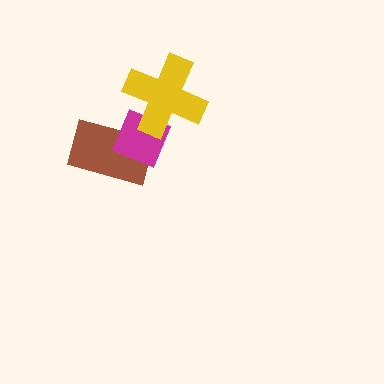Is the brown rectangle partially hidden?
Yes, it is partially covered by another shape.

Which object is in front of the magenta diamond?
The yellow cross is in front of the magenta diamond.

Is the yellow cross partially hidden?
No, no other shape covers it.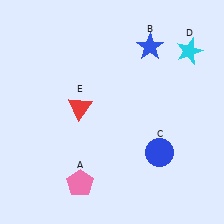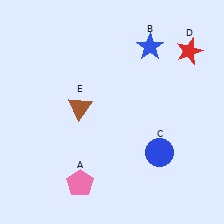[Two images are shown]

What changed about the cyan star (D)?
In Image 1, D is cyan. In Image 2, it changed to red.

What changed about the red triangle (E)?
In Image 1, E is red. In Image 2, it changed to brown.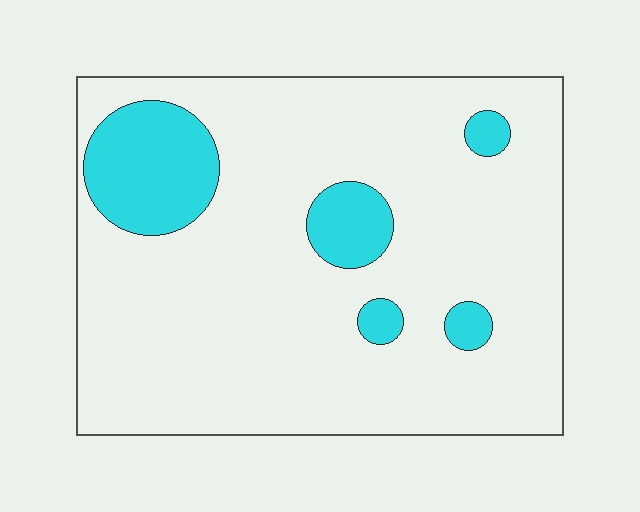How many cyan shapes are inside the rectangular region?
5.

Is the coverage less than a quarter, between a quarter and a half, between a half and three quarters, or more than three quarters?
Less than a quarter.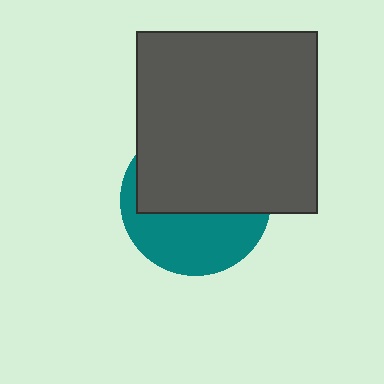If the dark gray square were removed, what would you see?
You would see the complete teal circle.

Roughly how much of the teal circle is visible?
A small part of it is visible (roughly 43%).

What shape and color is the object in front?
The object in front is a dark gray square.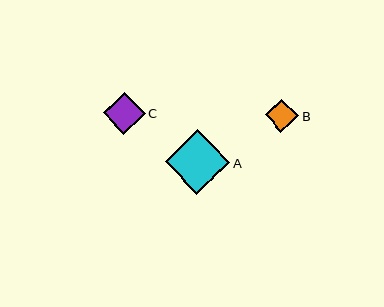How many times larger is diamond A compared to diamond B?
Diamond A is approximately 1.9 times the size of diamond B.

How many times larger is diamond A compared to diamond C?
Diamond A is approximately 1.5 times the size of diamond C.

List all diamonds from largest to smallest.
From largest to smallest: A, C, B.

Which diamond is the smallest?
Diamond B is the smallest with a size of approximately 33 pixels.